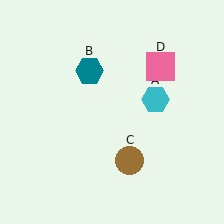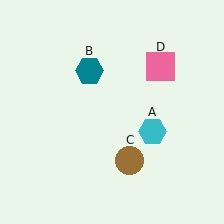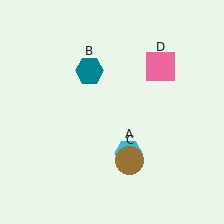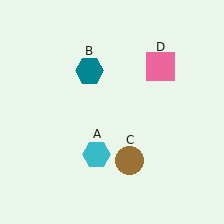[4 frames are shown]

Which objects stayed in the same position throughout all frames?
Teal hexagon (object B) and brown circle (object C) and pink square (object D) remained stationary.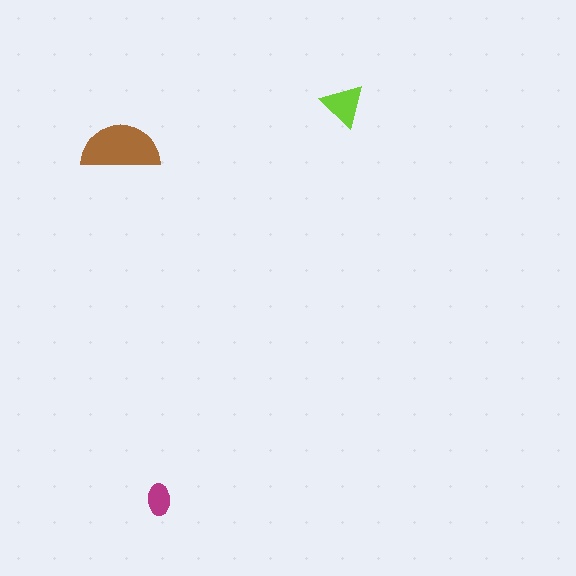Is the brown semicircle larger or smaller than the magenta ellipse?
Larger.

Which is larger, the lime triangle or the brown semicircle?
The brown semicircle.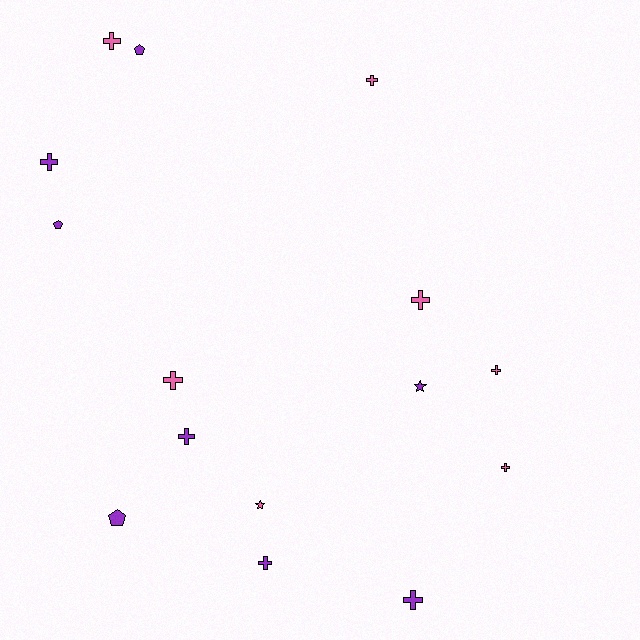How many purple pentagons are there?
There are 3 purple pentagons.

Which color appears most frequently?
Purple, with 8 objects.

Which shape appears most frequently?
Cross, with 10 objects.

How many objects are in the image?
There are 15 objects.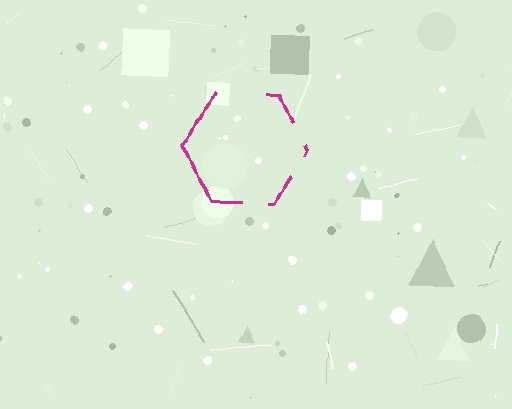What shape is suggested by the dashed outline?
The dashed outline suggests a hexagon.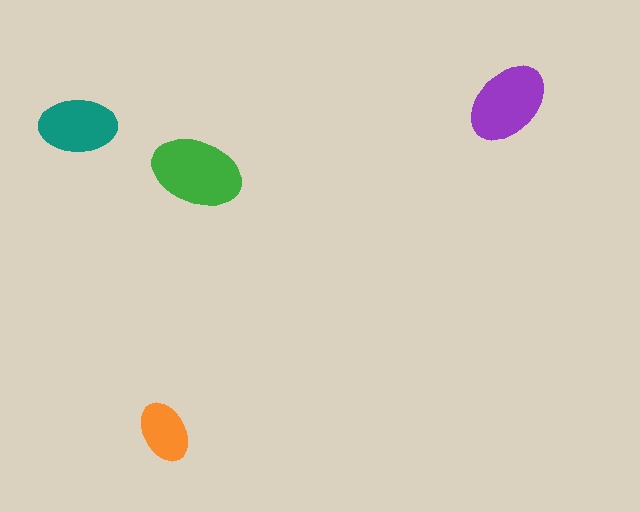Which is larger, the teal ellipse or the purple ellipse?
The purple one.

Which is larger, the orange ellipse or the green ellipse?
The green one.